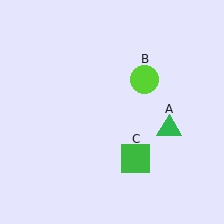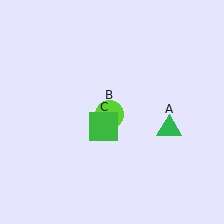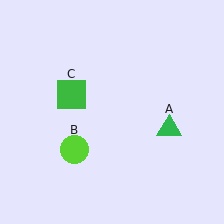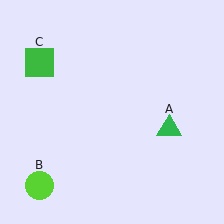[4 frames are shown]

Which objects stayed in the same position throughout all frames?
Green triangle (object A) remained stationary.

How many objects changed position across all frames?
2 objects changed position: lime circle (object B), green square (object C).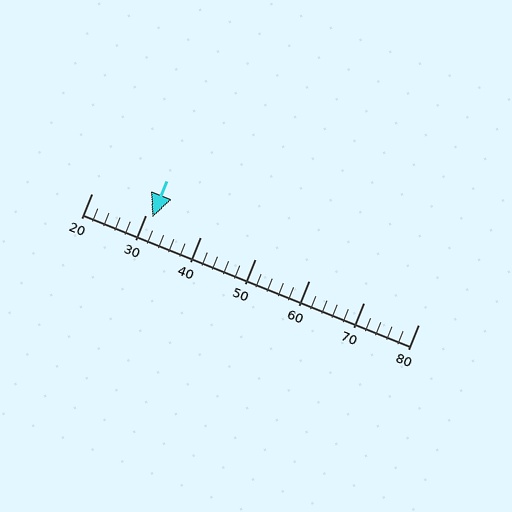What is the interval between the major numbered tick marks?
The major tick marks are spaced 10 units apart.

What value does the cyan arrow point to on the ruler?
The cyan arrow points to approximately 31.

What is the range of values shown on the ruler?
The ruler shows values from 20 to 80.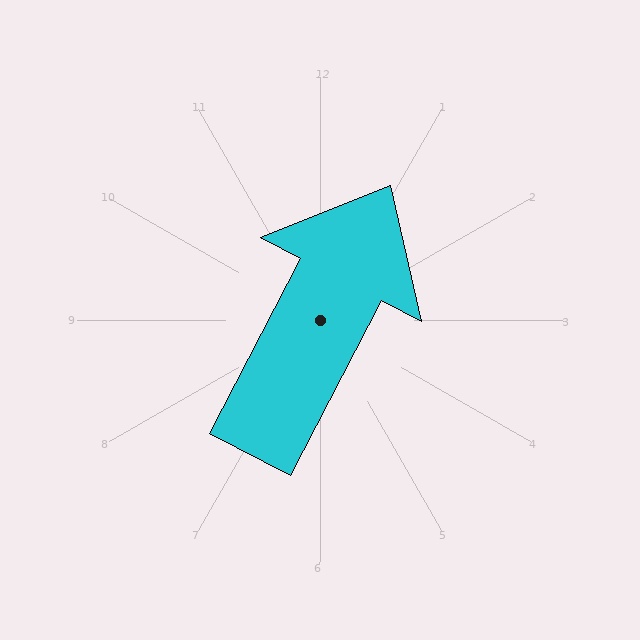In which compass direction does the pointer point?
Northeast.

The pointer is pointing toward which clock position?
Roughly 1 o'clock.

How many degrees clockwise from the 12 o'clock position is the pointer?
Approximately 28 degrees.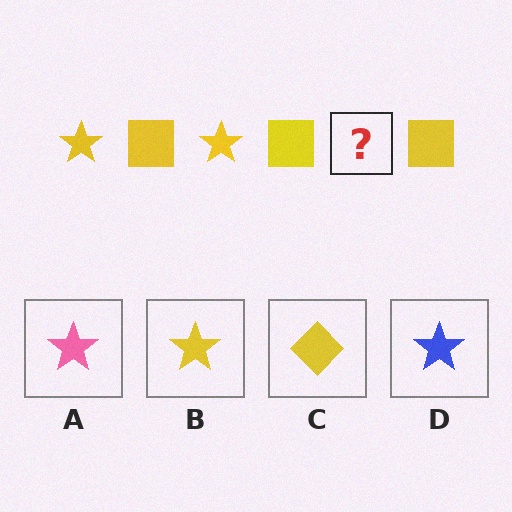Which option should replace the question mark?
Option B.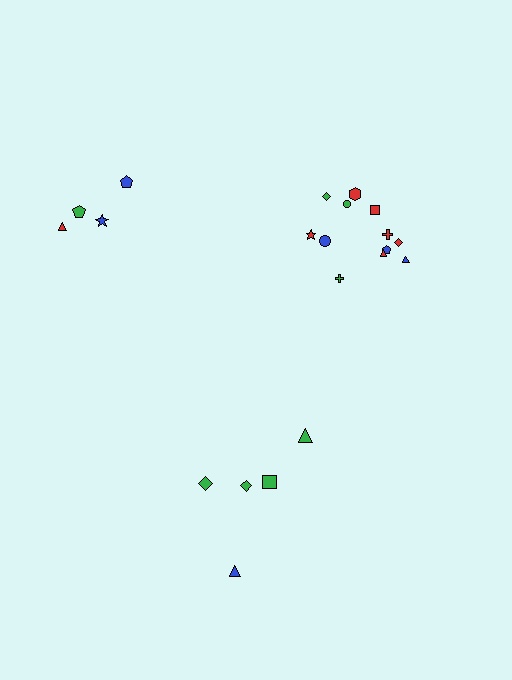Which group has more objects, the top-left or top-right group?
The top-right group.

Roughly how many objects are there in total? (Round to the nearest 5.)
Roughly 20 objects in total.